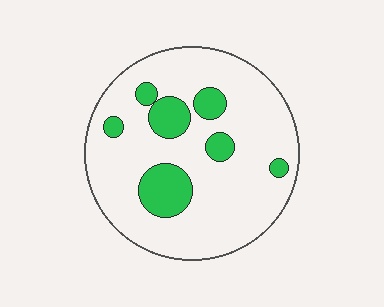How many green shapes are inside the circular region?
7.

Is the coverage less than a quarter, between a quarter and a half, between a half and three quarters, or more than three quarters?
Less than a quarter.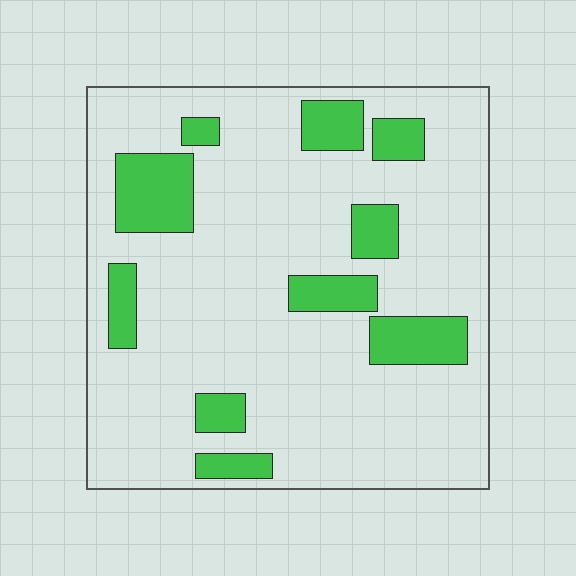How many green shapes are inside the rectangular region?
10.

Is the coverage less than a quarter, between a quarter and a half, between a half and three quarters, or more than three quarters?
Less than a quarter.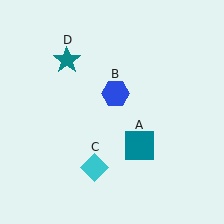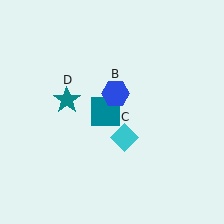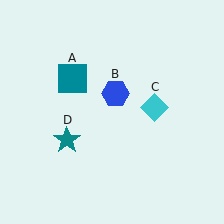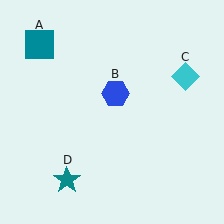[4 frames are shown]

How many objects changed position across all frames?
3 objects changed position: teal square (object A), cyan diamond (object C), teal star (object D).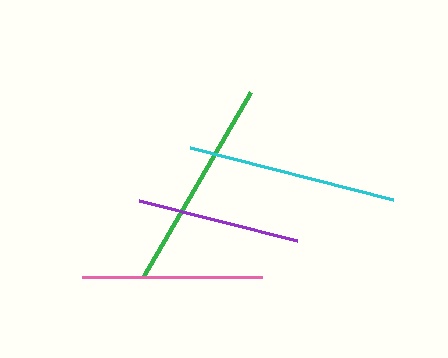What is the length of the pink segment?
The pink segment is approximately 180 pixels long.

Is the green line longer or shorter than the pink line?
The green line is longer than the pink line.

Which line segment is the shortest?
The purple line is the shortest at approximately 163 pixels.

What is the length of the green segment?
The green segment is approximately 213 pixels long.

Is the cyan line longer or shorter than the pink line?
The cyan line is longer than the pink line.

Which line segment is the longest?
The green line is the longest at approximately 213 pixels.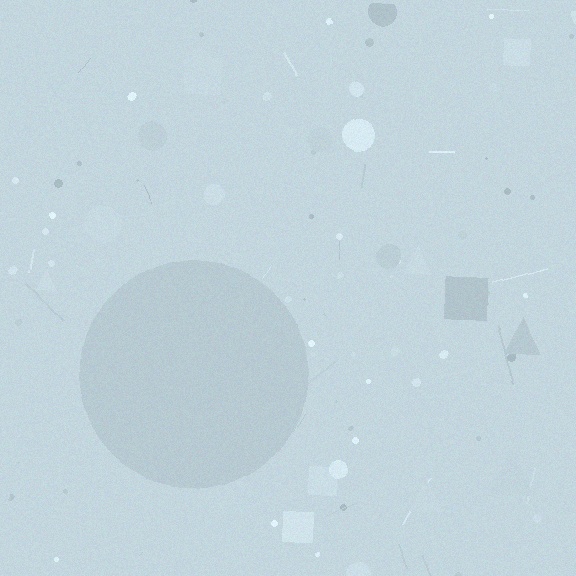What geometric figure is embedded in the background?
A circle is embedded in the background.